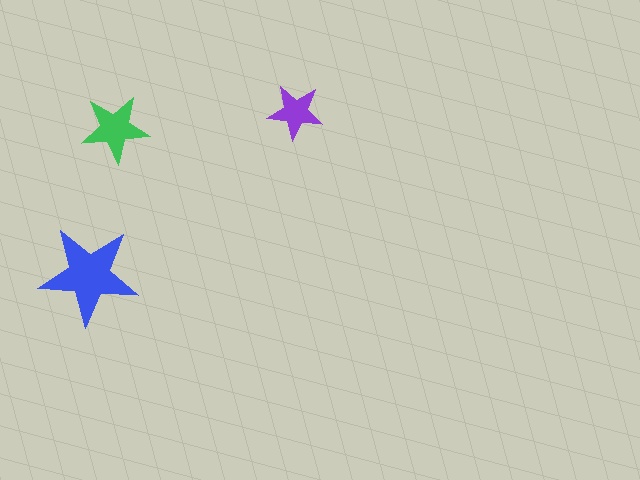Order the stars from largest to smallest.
the blue one, the green one, the purple one.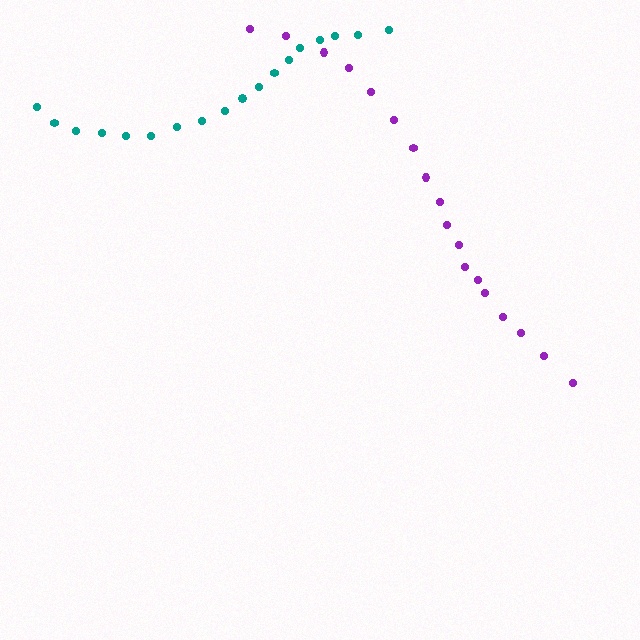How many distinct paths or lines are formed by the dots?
There are 2 distinct paths.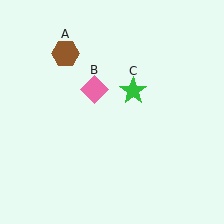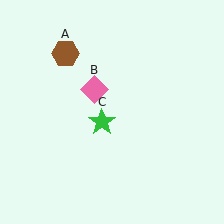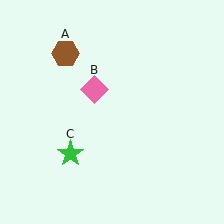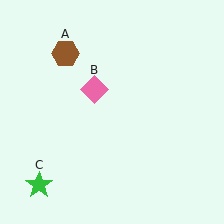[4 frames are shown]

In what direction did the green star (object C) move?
The green star (object C) moved down and to the left.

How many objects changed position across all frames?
1 object changed position: green star (object C).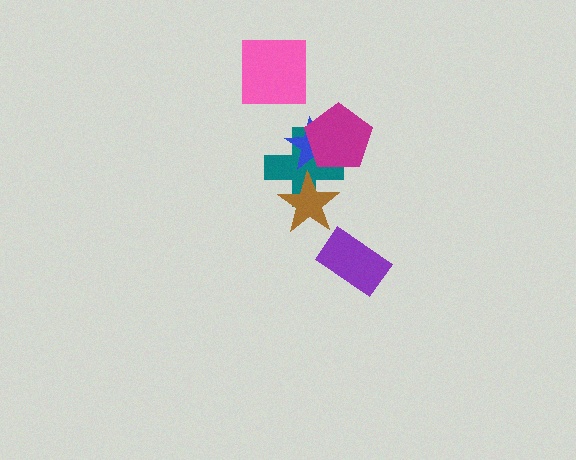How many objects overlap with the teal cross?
3 objects overlap with the teal cross.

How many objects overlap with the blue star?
2 objects overlap with the blue star.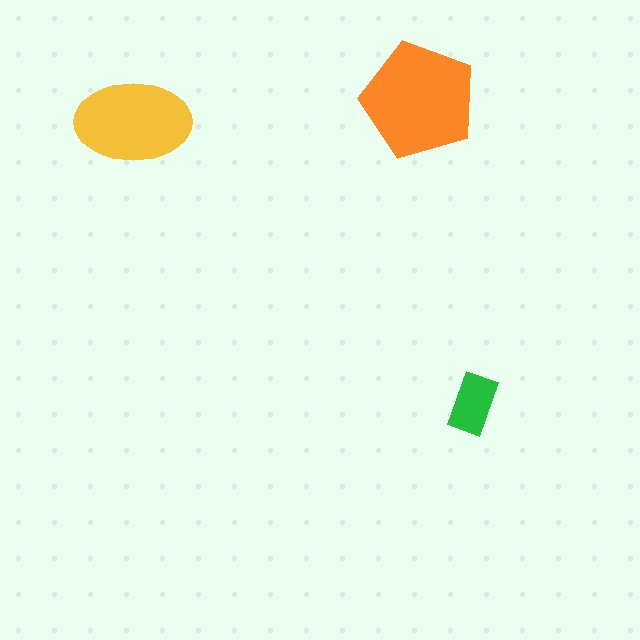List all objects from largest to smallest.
The orange pentagon, the yellow ellipse, the green rectangle.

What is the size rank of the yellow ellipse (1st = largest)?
2nd.